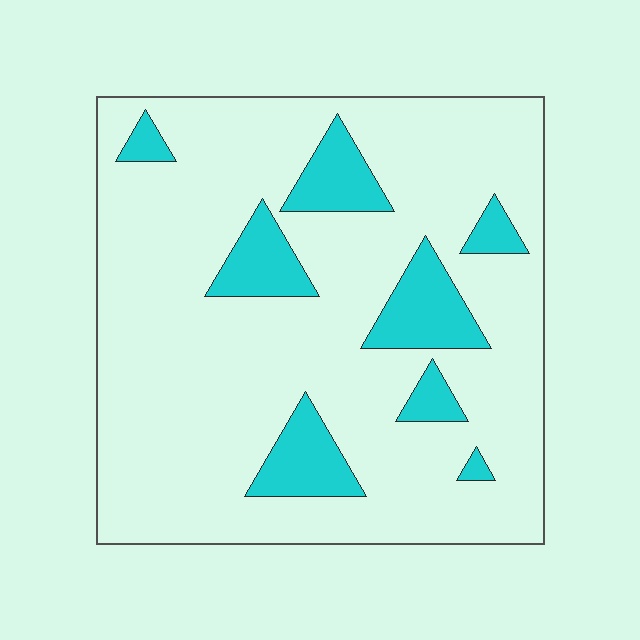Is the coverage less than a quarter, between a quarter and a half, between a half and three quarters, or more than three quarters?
Less than a quarter.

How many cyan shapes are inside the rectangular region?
8.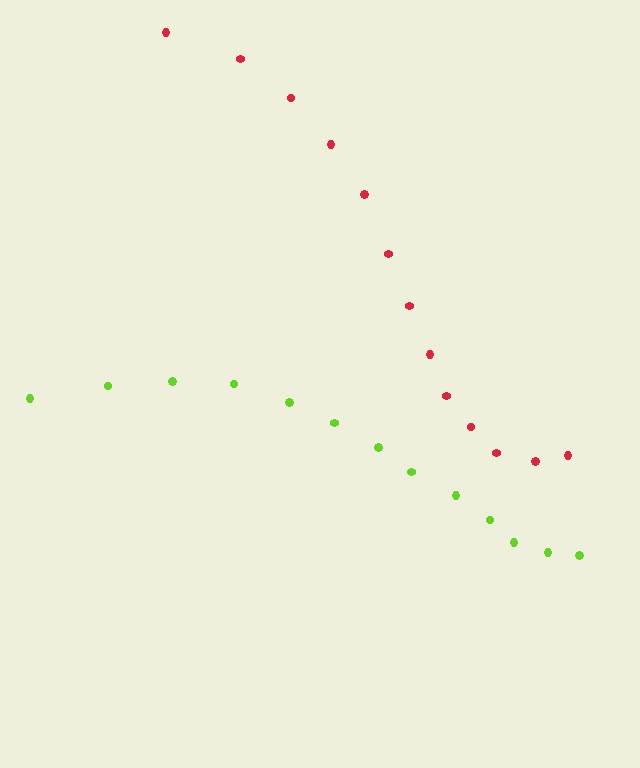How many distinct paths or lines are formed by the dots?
There are 2 distinct paths.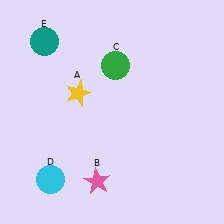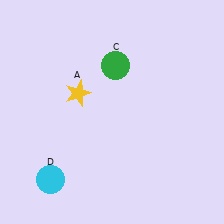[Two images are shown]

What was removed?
The pink star (B), the teal circle (E) were removed in Image 2.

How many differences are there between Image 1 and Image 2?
There are 2 differences between the two images.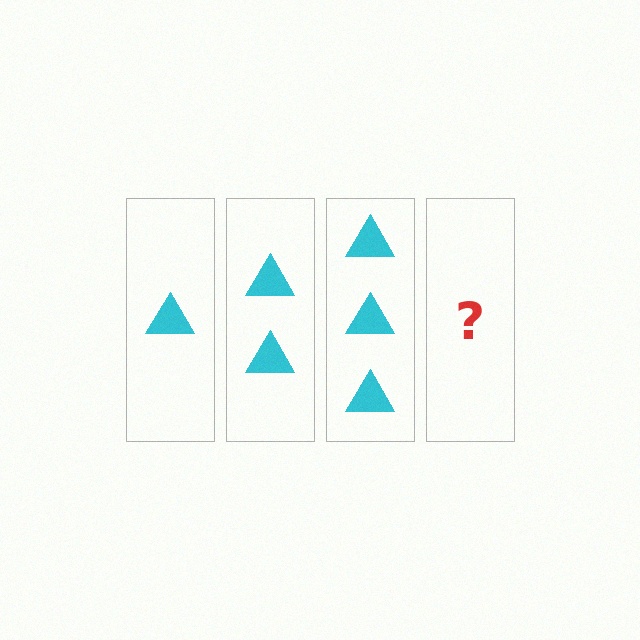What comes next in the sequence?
The next element should be 4 triangles.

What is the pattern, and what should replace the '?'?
The pattern is that each step adds one more triangle. The '?' should be 4 triangles.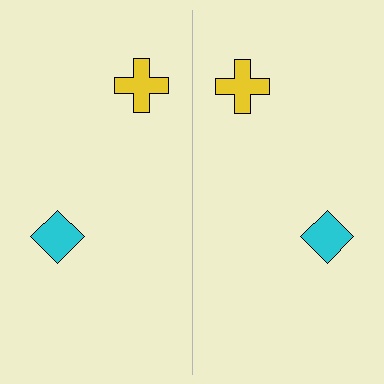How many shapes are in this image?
There are 4 shapes in this image.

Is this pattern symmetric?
Yes, this pattern has bilateral (reflection) symmetry.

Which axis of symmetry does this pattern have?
The pattern has a vertical axis of symmetry running through the center of the image.